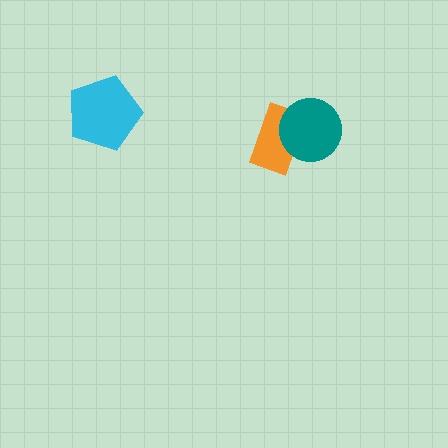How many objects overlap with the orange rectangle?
1 object overlaps with the orange rectangle.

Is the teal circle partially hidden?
No, no other shape covers it.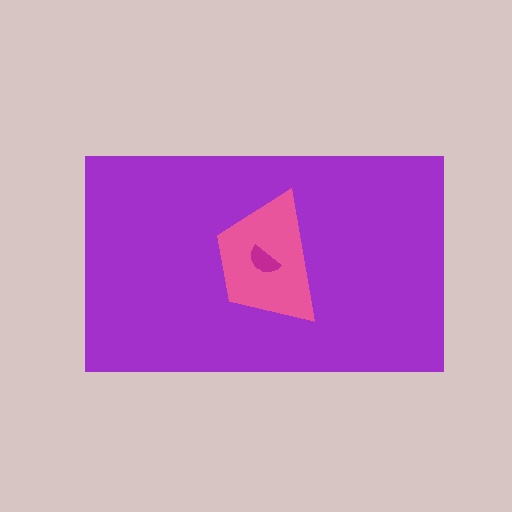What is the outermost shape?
The purple rectangle.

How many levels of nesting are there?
3.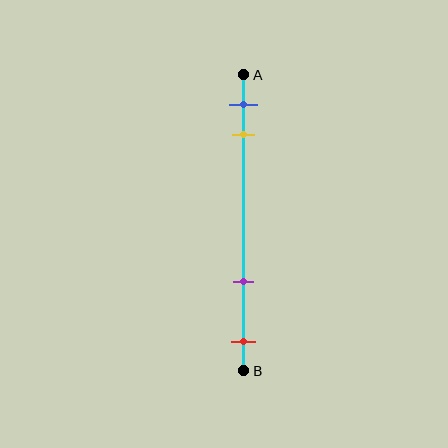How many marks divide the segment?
There are 4 marks dividing the segment.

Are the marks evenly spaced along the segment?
No, the marks are not evenly spaced.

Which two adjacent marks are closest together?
The blue and yellow marks are the closest adjacent pair.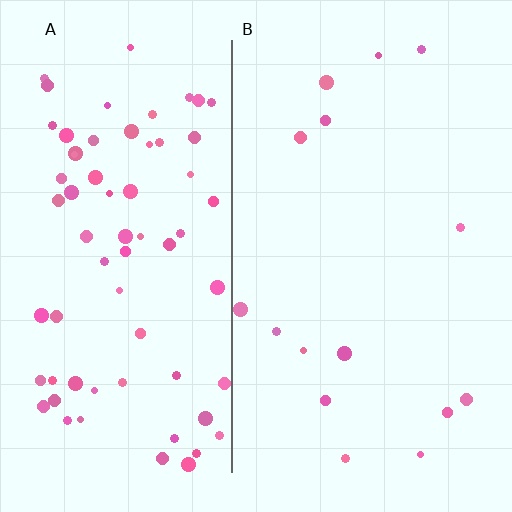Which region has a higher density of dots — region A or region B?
A (the left).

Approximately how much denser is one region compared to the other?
Approximately 4.5× — region A over region B.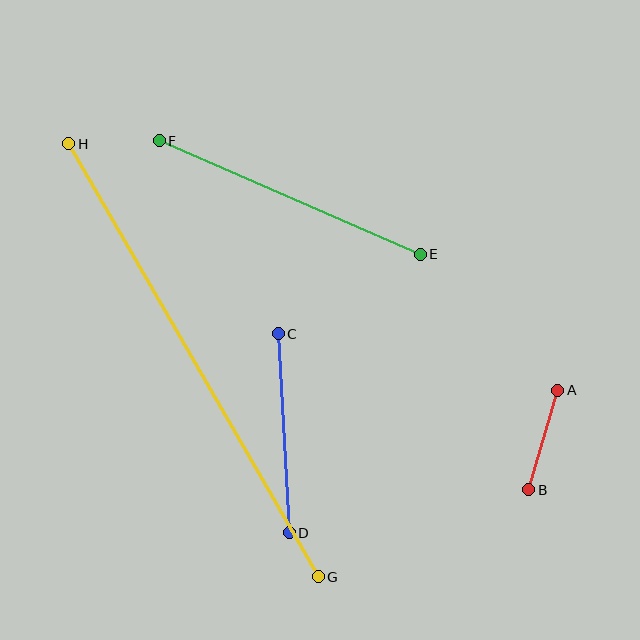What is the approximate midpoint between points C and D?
The midpoint is at approximately (284, 433) pixels.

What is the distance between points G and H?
The distance is approximately 500 pixels.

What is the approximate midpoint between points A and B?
The midpoint is at approximately (543, 440) pixels.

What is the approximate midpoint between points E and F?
The midpoint is at approximately (290, 197) pixels.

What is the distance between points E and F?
The distance is approximately 285 pixels.